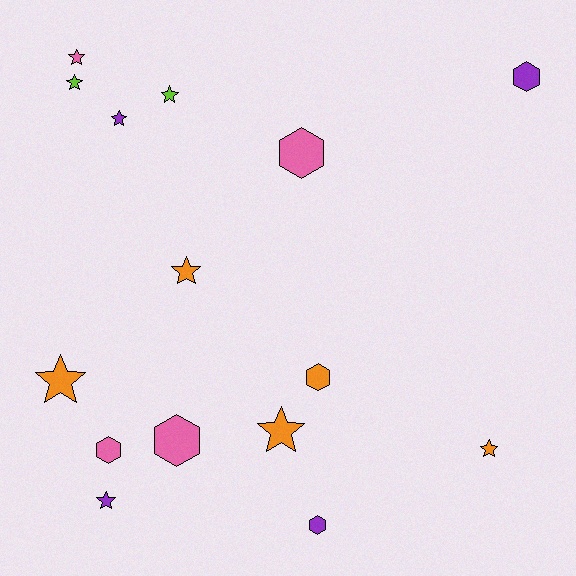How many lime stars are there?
There are 2 lime stars.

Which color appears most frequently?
Orange, with 5 objects.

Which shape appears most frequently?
Star, with 9 objects.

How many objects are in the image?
There are 15 objects.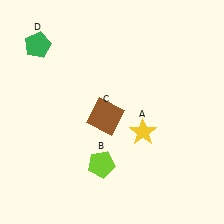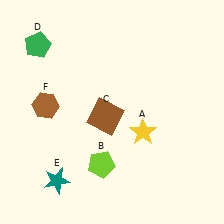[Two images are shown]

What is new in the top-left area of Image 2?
A brown hexagon (F) was added in the top-left area of Image 2.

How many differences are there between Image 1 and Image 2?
There are 2 differences between the two images.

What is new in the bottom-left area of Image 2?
A teal star (E) was added in the bottom-left area of Image 2.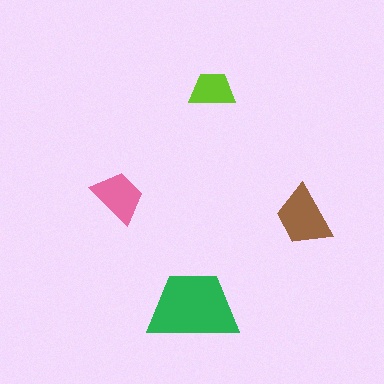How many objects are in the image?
There are 4 objects in the image.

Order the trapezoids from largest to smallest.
the green one, the brown one, the pink one, the lime one.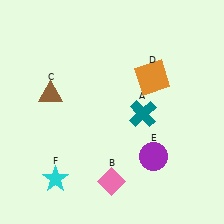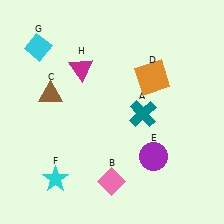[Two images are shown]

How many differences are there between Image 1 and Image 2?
There are 2 differences between the two images.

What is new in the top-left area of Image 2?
A magenta triangle (H) was added in the top-left area of Image 2.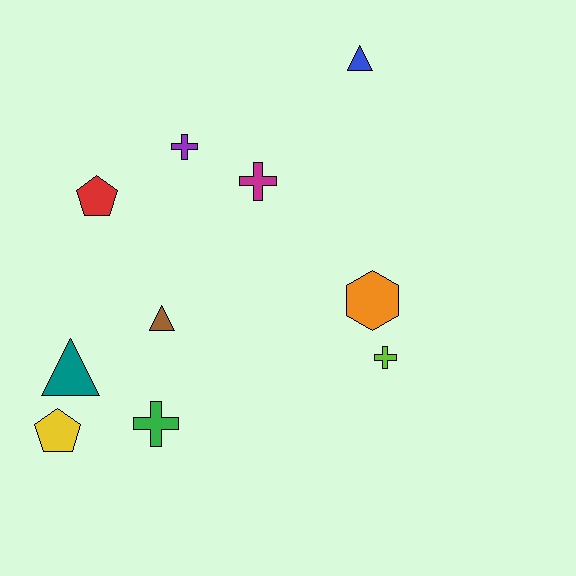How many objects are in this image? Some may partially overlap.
There are 10 objects.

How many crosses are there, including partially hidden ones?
There are 4 crosses.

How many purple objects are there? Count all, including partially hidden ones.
There is 1 purple object.